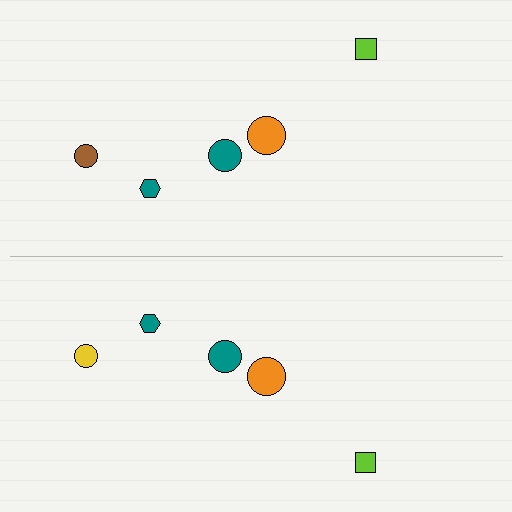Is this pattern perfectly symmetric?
No, the pattern is not perfectly symmetric. The yellow circle on the bottom side breaks the symmetry — its mirror counterpart is brown.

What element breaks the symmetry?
The yellow circle on the bottom side breaks the symmetry — its mirror counterpart is brown.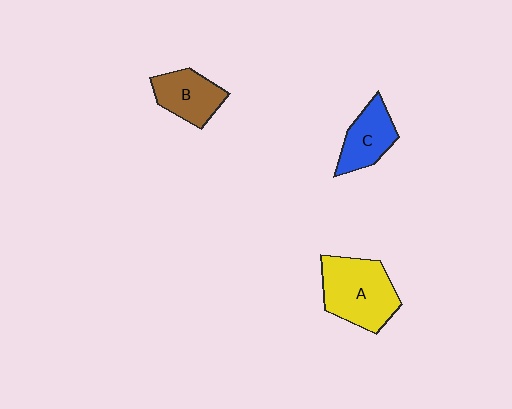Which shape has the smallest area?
Shape C (blue).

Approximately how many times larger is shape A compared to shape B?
Approximately 1.6 times.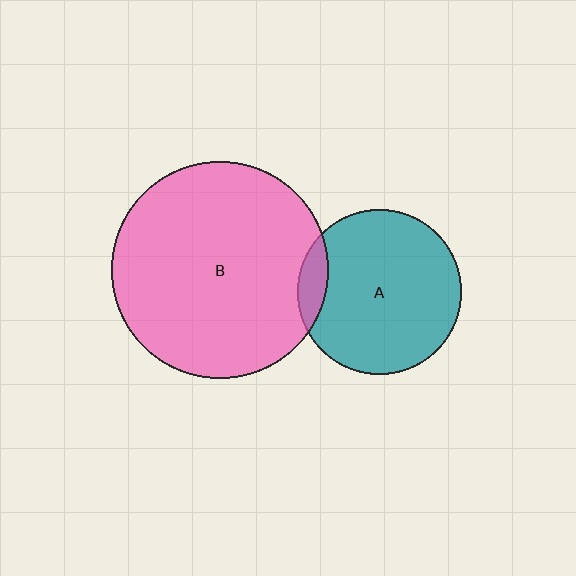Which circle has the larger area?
Circle B (pink).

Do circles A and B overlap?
Yes.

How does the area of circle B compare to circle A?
Approximately 1.8 times.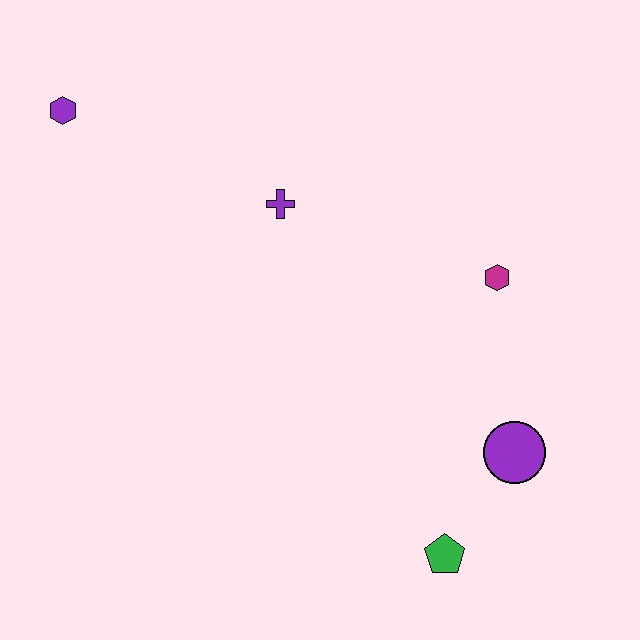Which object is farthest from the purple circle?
The purple hexagon is farthest from the purple circle.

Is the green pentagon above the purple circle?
No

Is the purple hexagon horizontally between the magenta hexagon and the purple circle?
No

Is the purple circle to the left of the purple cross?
No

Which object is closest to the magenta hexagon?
The purple circle is closest to the magenta hexagon.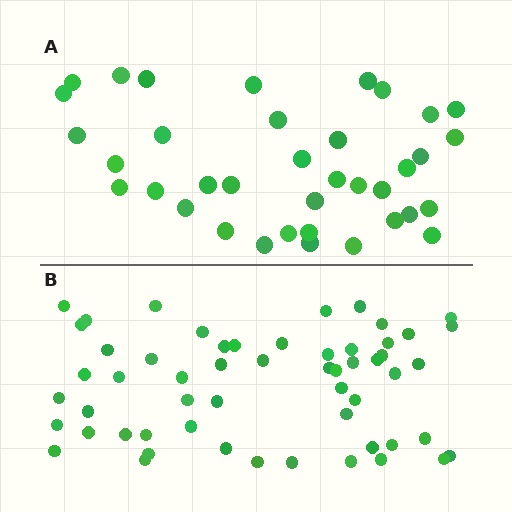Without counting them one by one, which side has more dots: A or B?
Region B (the bottom region) has more dots.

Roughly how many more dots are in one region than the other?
Region B has approximately 20 more dots than region A.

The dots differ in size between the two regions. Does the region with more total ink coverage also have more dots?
No. Region A has more total ink coverage because its dots are larger, but region B actually contains more individual dots. Total area can be misleading — the number of items is what matters here.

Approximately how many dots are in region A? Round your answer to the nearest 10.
About 40 dots. (The exact count is 37, which rounds to 40.)